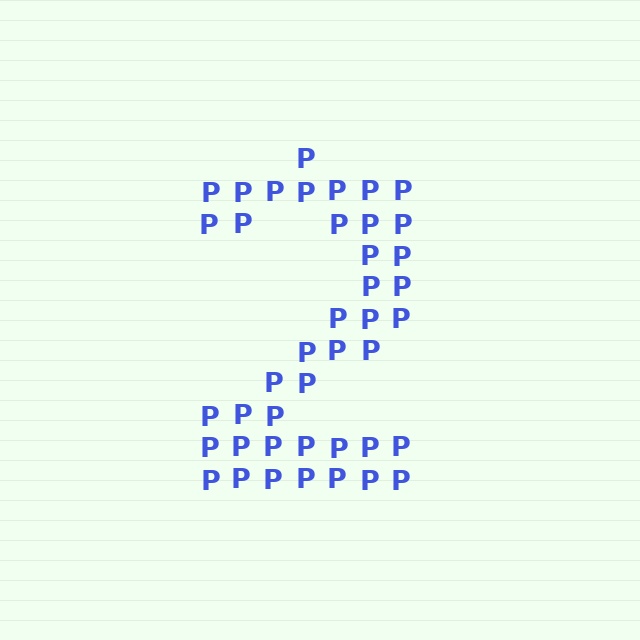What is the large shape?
The large shape is the digit 2.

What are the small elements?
The small elements are letter P's.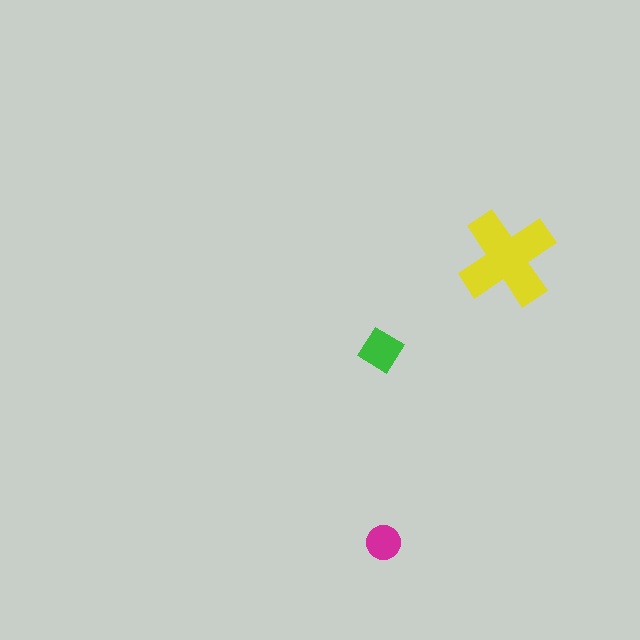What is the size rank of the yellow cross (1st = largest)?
1st.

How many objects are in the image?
There are 3 objects in the image.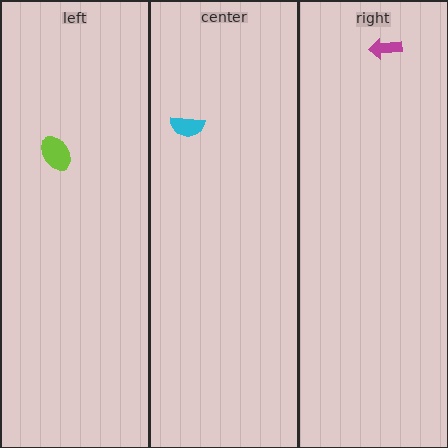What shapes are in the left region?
The lime ellipse.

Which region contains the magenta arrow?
The right region.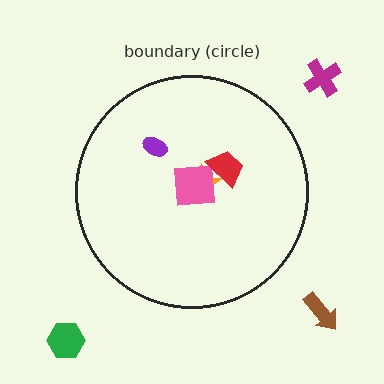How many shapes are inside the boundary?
4 inside, 3 outside.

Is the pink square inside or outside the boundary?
Inside.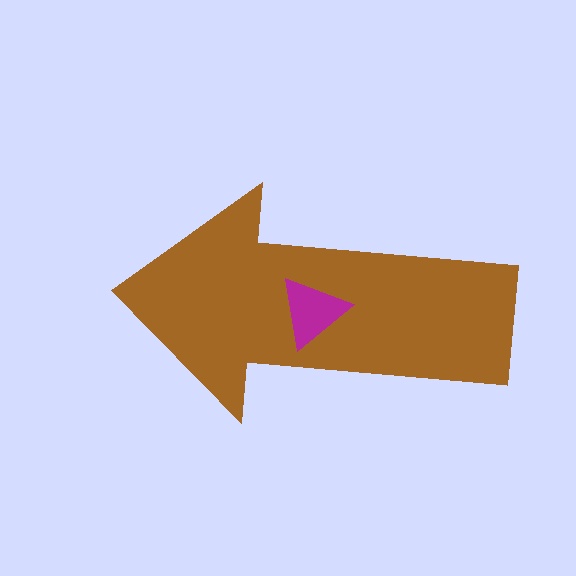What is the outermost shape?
The brown arrow.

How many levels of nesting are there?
2.